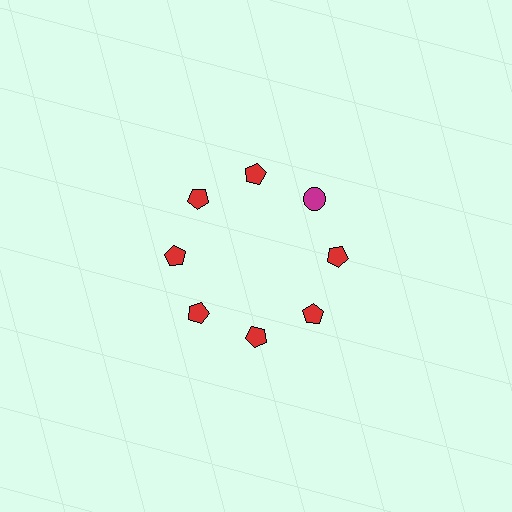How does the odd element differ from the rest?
It differs in both color (magenta instead of red) and shape (circle instead of pentagon).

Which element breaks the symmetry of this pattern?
The magenta circle at roughly the 2 o'clock position breaks the symmetry. All other shapes are red pentagons.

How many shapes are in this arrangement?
There are 8 shapes arranged in a ring pattern.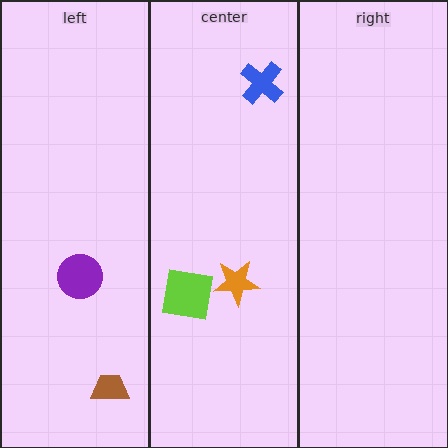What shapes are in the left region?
The brown trapezoid, the purple circle.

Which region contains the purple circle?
The left region.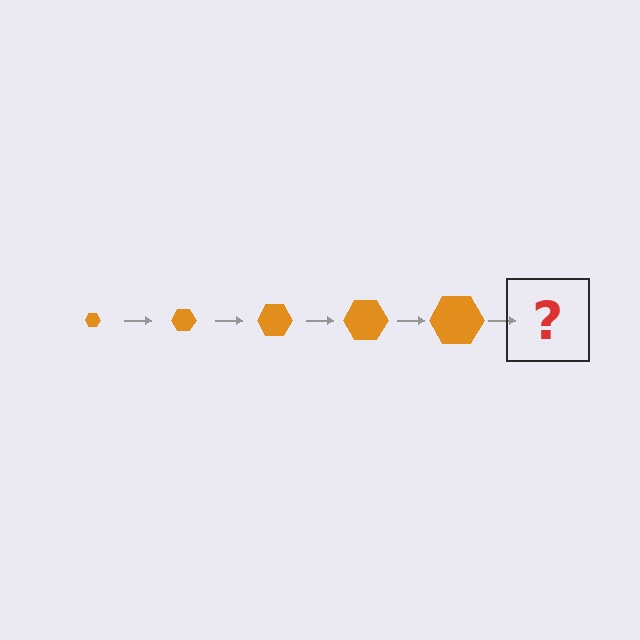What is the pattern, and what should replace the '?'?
The pattern is that the hexagon gets progressively larger each step. The '?' should be an orange hexagon, larger than the previous one.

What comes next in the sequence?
The next element should be an orange hexagon, larger than the previous one.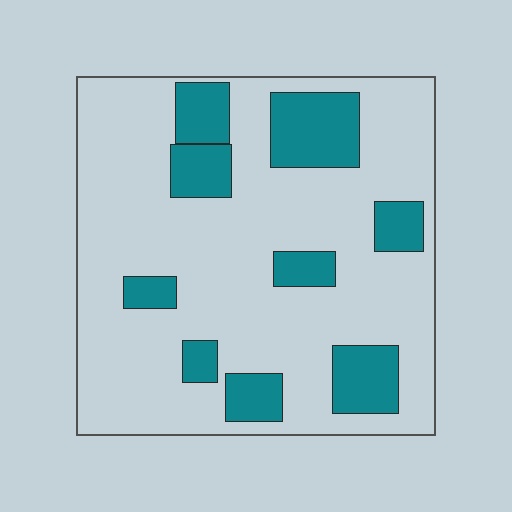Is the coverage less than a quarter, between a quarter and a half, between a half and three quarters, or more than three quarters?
Less than a quarter.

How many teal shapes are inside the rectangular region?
9.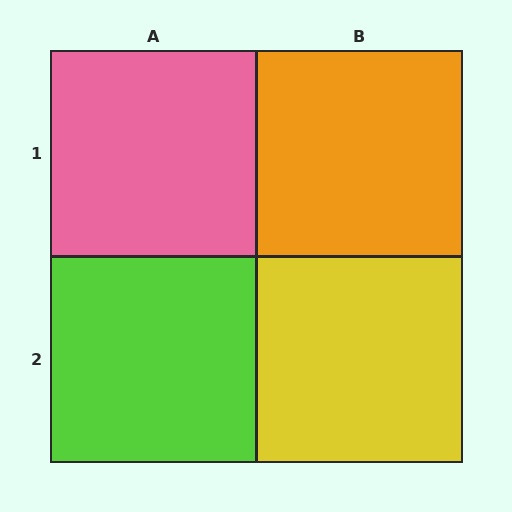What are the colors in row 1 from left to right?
Pink, orange.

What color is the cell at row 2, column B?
Yellow.